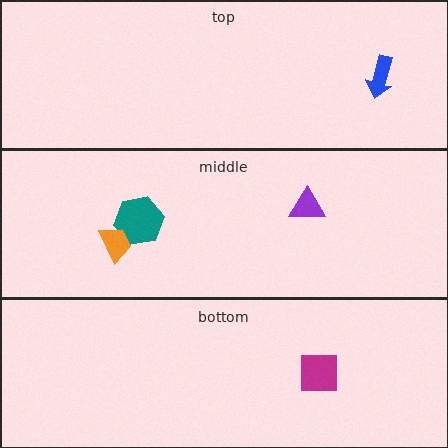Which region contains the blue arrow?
The top region.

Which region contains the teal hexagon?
The middle region.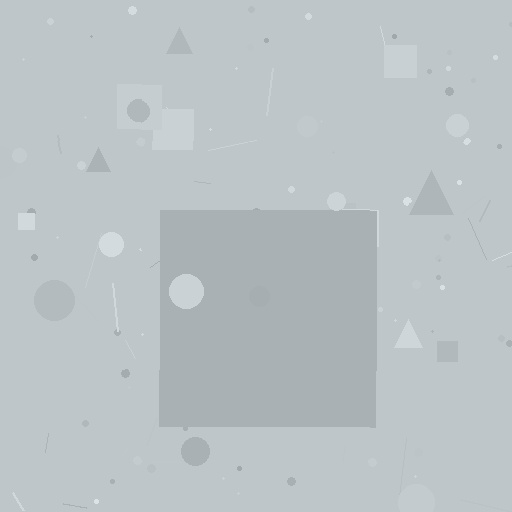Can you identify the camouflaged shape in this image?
The camouflaged shape is a square.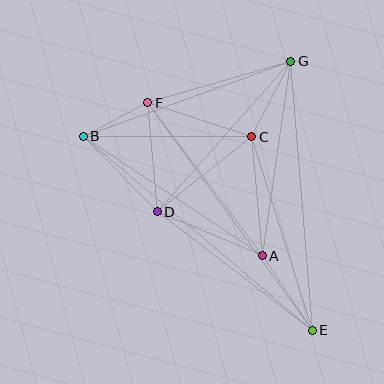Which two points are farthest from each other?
Points B and E are farthest from each other.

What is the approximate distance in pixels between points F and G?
The distance between F and G is approximately 149 pixels.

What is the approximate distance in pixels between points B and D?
The distance between B and D is approximately 106 pixels.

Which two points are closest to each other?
Points B and F are closest to each other.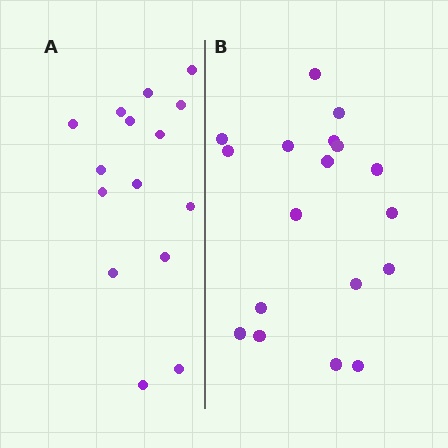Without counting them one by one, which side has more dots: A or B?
Region B (the right region) has more dots.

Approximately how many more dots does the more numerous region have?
Region B has just a few more — roughly 2 or 3 more dots than region A.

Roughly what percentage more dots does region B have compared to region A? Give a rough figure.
About 20% more.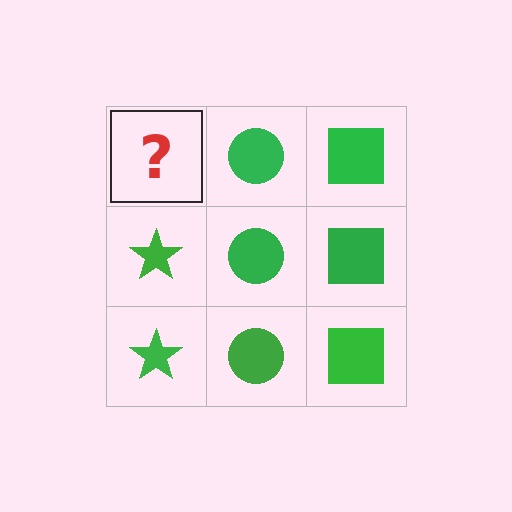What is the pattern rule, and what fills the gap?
The rule is that each column has a consistent shape. The gap should be filled with a green star.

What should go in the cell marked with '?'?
The missing cell should contain a green star.